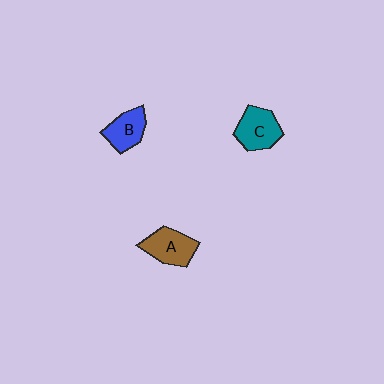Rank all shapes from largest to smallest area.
From largest to smallest: C (teal), A (brown), B (blue).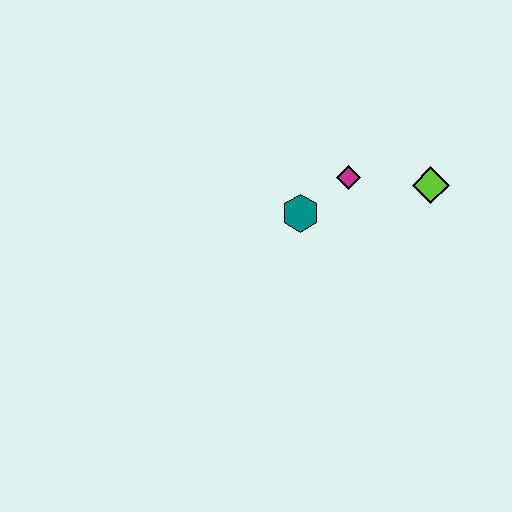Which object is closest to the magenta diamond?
The teal hexagon is closest to the magenta diamond.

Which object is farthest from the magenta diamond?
The lime diamond is farthest from the magenta diamond.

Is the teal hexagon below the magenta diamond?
Yes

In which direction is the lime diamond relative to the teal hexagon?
The lime diamond is to the right of the teal hexagon.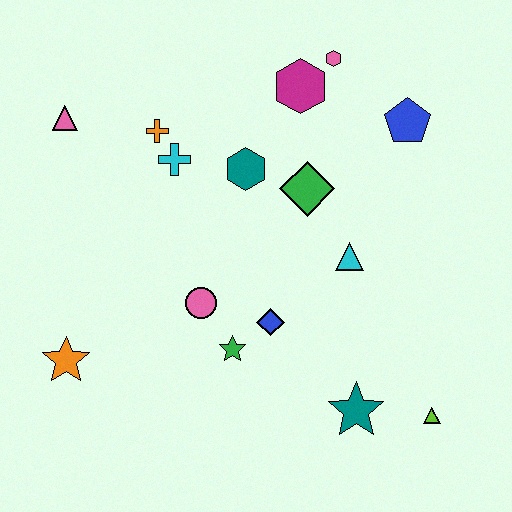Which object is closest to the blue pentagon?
The pink hexagon is closest to the blue pentagon.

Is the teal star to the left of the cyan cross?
No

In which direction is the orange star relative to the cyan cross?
The orange star is below the cyan cross.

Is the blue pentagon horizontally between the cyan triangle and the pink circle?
No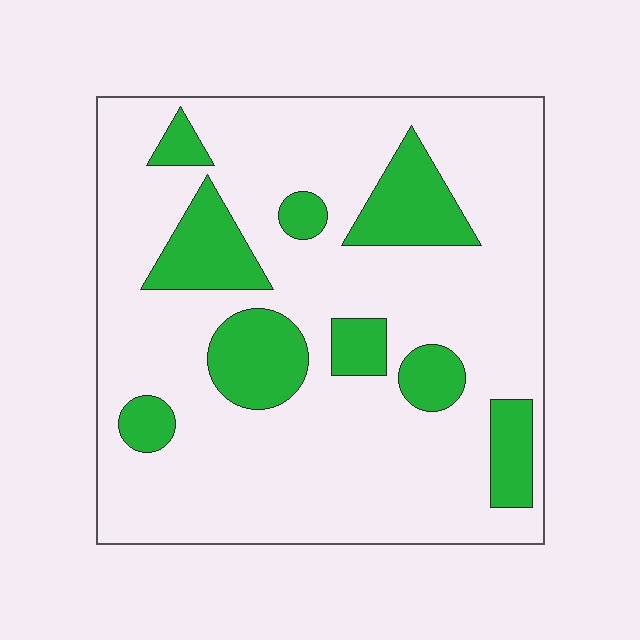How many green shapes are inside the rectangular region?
9.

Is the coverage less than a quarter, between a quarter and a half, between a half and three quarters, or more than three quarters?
Less than a quarter.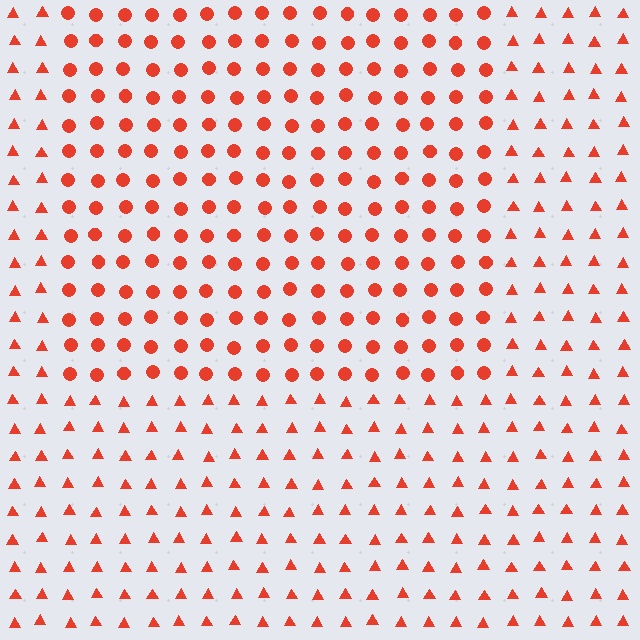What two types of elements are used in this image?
The image uses circles inside the rectangle region and triangles outside it.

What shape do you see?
I see a rectangle.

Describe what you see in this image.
The image is filled with small red elements arranged in a uniform grid. A rectangle-shaped region contains circles, while the surrounding area contains triangles. The boundary is defined purely by the change in element shape.